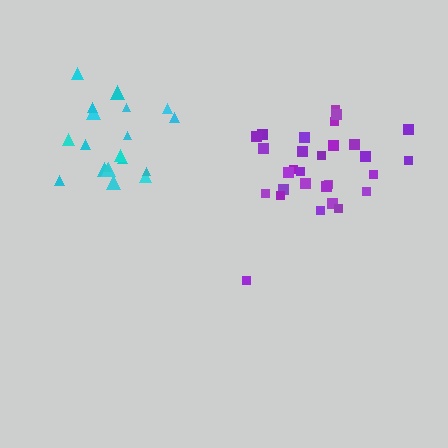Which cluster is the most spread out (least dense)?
Cyan.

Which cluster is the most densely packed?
Purple.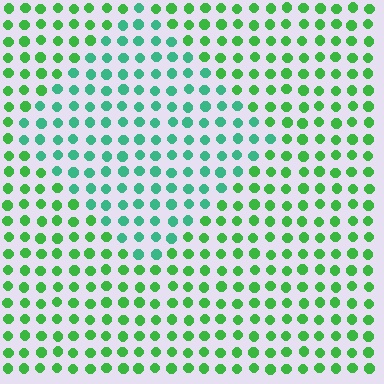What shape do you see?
I see a diamond.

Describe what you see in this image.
The image is filled with small green elements in a uniform arrangement. A diamond-shaped region is visible where the elements are tinted to a slightly different hue, forming a subtle color boundary.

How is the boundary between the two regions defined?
The boundary is defined purely by a slight shift in hue (about 34 degrees). Spacing, size, and orientation are identical on both sides.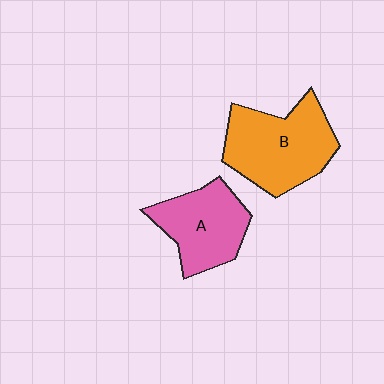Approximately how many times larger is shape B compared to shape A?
Approximately 1.3 times.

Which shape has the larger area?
Shape B (orange).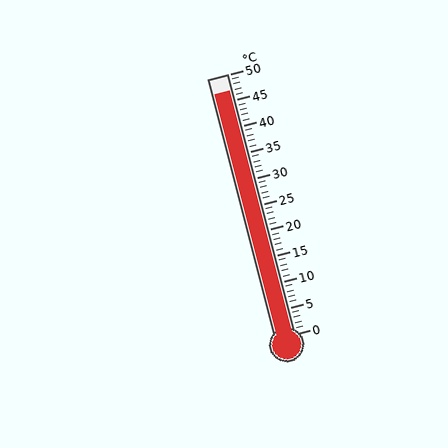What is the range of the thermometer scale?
The thermometer scale ranges from 0°C to 50°C.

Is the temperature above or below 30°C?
The temperature is above 30°C.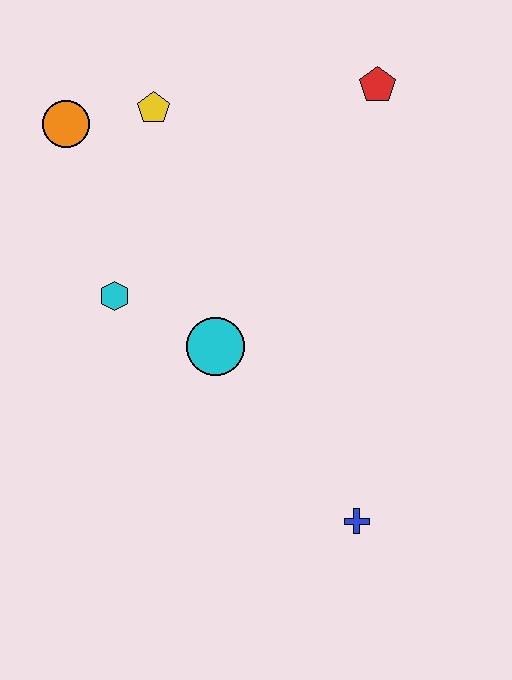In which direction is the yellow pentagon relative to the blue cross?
The yellow pentagon is above the blue cross.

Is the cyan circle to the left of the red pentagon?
Yes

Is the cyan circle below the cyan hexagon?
Yes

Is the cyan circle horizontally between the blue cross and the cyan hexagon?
Yes